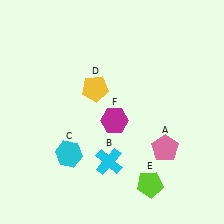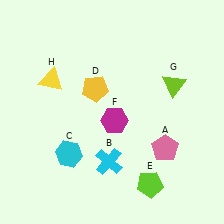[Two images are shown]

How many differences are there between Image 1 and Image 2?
There are 2 differences between the two images.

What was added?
A lime triangle (G), a yellow triangle (H) were added in Image 2.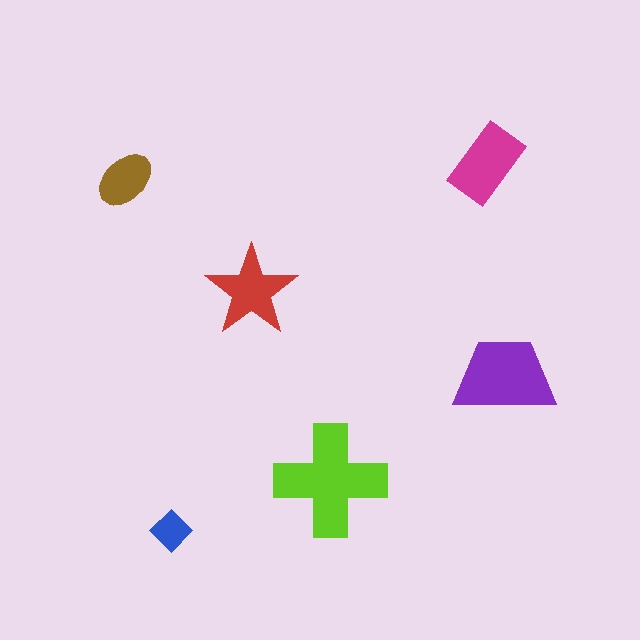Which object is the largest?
The lime cross.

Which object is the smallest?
The blue diamond.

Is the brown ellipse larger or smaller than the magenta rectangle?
Smaller.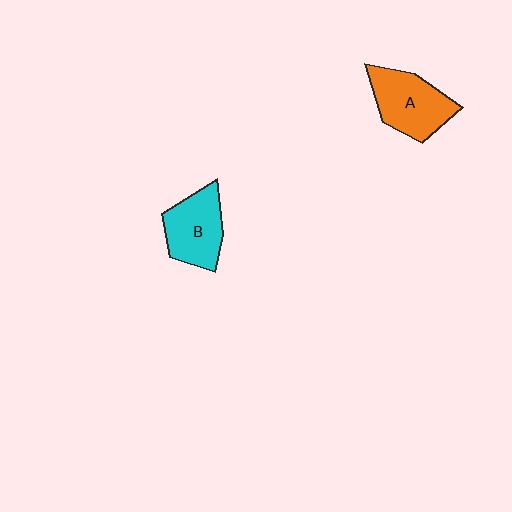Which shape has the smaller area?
Shape B (cyan).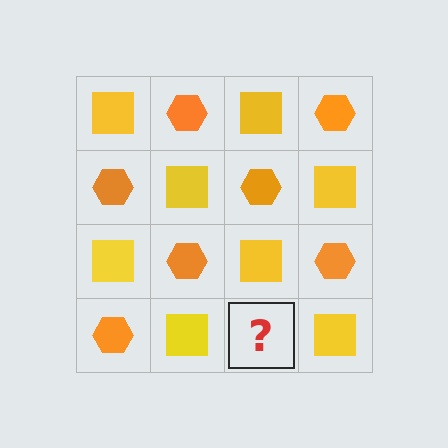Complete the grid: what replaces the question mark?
The question mark should be replaced with an orange hexagon.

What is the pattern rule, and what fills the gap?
The rule is that it alternates yellow square and orange hexagon in a checkerboard pattern. The gap should be filled with an orange hexagon.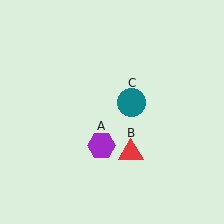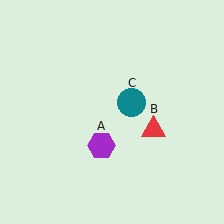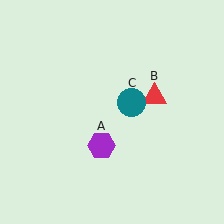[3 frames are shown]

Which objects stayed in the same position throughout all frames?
Purple hexagon (object A) and teal circle (object C) remained stationary.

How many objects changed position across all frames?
1 object changed position: red triangle (object B).